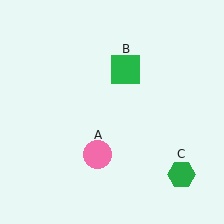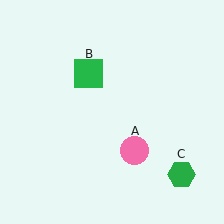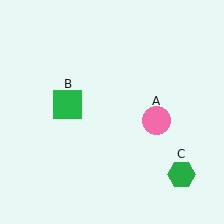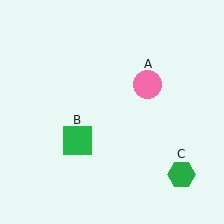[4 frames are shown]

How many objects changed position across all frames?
2 objects changed position: pink circle (object A), green square (object B).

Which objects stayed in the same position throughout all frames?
Green hexagon (object C) remained stationary.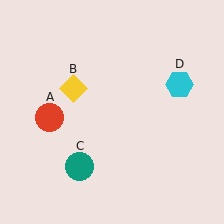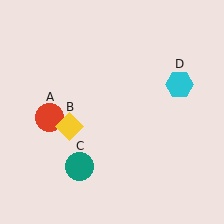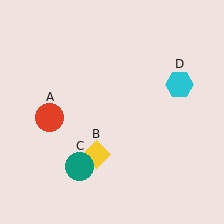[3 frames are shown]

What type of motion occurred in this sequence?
The yellow diamond (object B) rotated counterclockwise around the center of the scene.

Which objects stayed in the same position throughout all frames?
Red circle (object A) and teal circle (object C) and cyan hexagon (object D) remained stationary.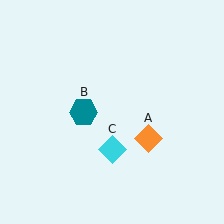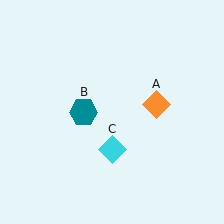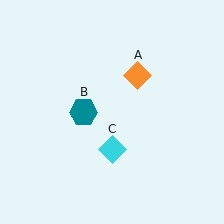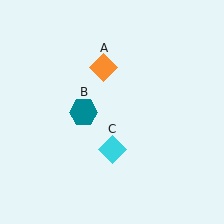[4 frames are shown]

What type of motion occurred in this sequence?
The orange diamond (object A) rotated counterclockwise around the center of the scene.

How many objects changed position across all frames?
1 object changed position: orange diamond (object A).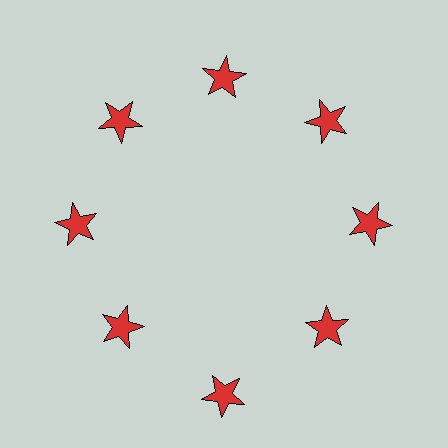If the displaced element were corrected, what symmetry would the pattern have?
It would have 8-fold rotational symmetry — the pattern would map onto itself every 45 degrees.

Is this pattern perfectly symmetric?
No. The 8 red stars are arranged in a ring, but one element near the 6 o'clock position is pushed outward from the center, breaking the 8-fold rotational symmetry.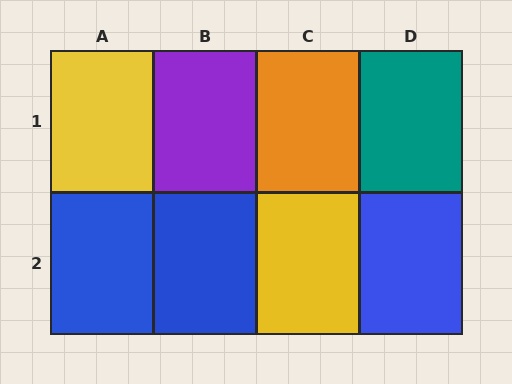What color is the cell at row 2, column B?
Blue.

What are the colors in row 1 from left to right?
Yellow, purple, orange, teal.